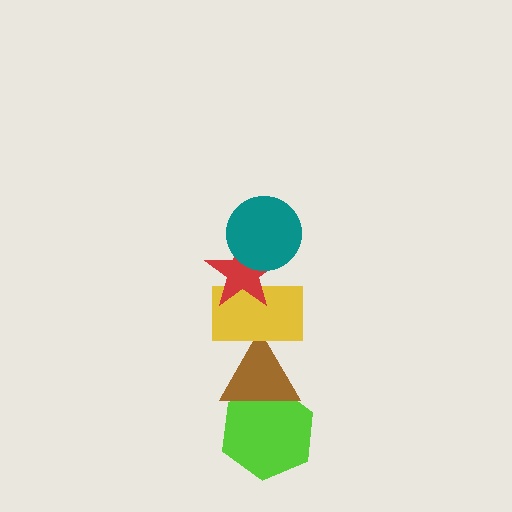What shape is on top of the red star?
The teal circle is on top of the red star.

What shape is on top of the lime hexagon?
The brown triangle is on top of the lime hexagon.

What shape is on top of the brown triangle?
The yellow rectangle is on top of the brown triangle.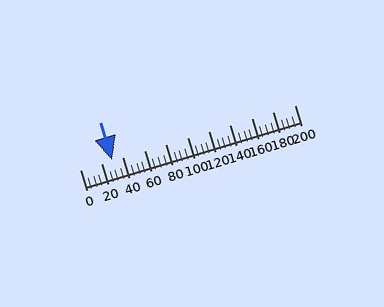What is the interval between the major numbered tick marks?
The major tick marks are spaced 20 units apart.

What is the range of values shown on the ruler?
The ruler shows values from 0 to 200.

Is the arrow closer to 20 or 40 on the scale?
The arrow is closer to 40.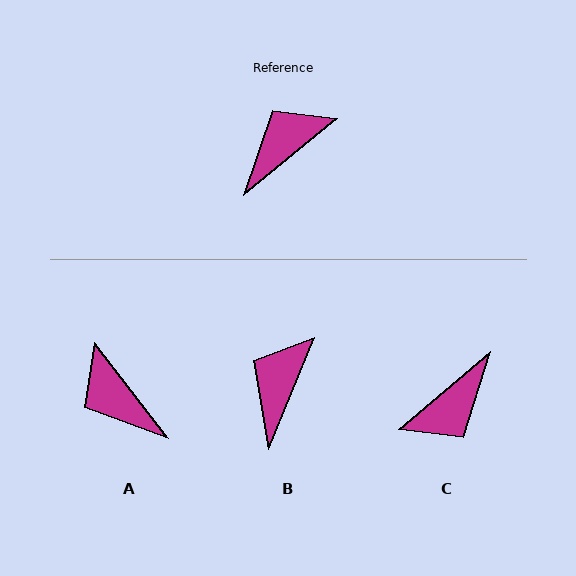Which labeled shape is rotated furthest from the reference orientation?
C, about 179 degrees away.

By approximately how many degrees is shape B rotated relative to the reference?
Approximately 28 degrees counter-clockwise.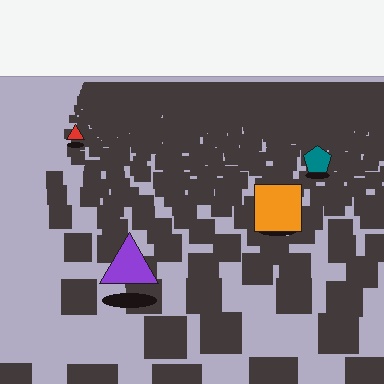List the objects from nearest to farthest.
From nearest to farthest: the purple triangle, the orange square, the teal pentagon, the red triangle.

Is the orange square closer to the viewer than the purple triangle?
No. The purple triangle is closer — you can tell from the texture gradient: the ground texture is coarser near it.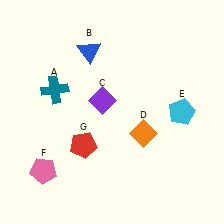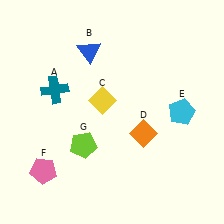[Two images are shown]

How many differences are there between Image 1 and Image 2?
There are 2 differences between the two images.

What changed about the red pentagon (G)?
In Image 1, G is red. In Image 2, it changed to lime.